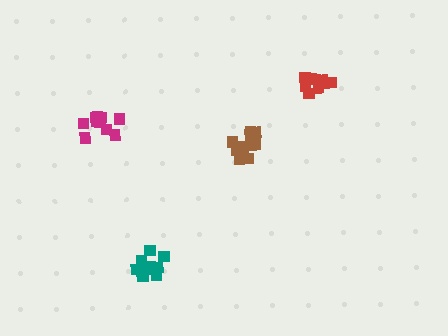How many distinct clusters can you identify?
There are 4 distinct clusters.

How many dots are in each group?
Group 1: 10 dots, Group 2: 10 dots, Group 3: 12 dots, Group 4: 9 dots (41 total).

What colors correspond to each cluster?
The clusters are colored: magenta, teal, red, brown.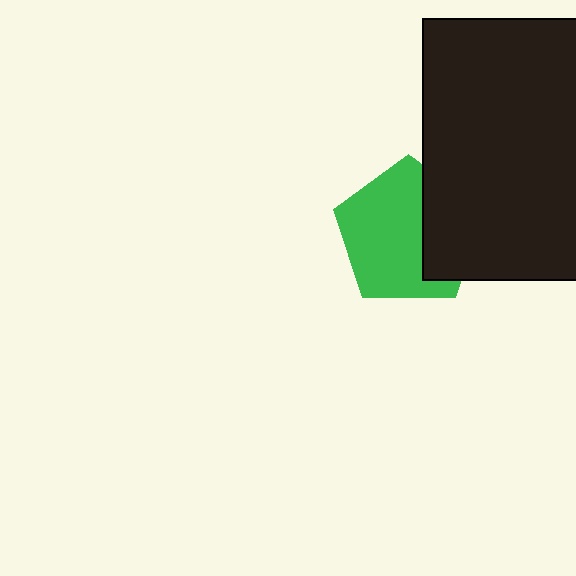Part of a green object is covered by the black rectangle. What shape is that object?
It is a pentagon.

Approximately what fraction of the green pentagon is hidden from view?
Roughly 34% of the green pentagon is hidden behind the black rectangle.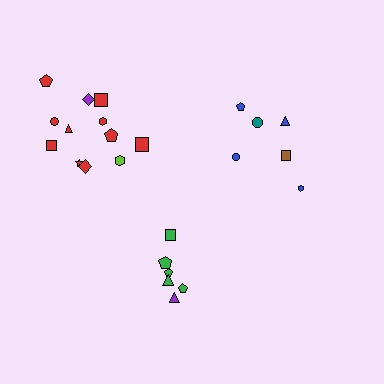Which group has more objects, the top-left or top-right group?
The top-left group.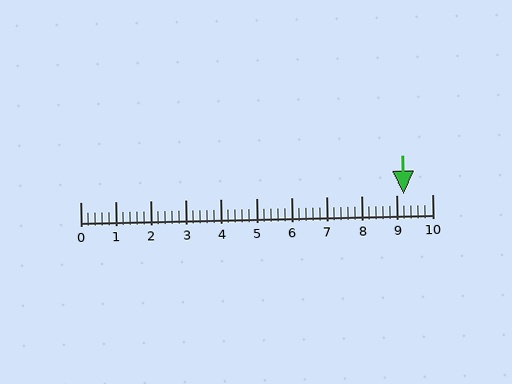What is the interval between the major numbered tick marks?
The major tick marks are spaced 1 units apart.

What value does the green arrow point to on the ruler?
The green arrow points to approximately 9.2.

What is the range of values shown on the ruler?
The ruler shows values from 0 to 10.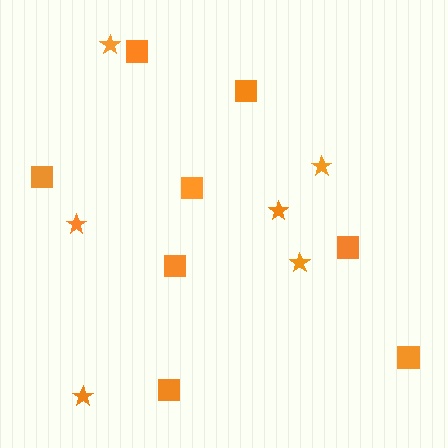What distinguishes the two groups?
There are 2 groups: one group of stars (6) and one group of squares (8).